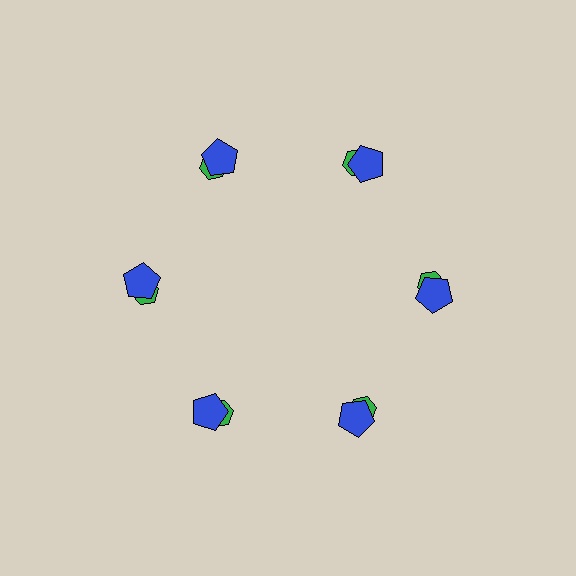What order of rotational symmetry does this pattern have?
This pattern has 6-fold rotational symmetry.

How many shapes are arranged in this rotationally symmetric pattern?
There are 12 shapes, arranged in 6 groups of 2.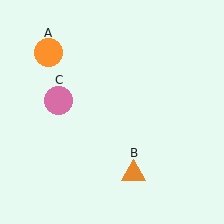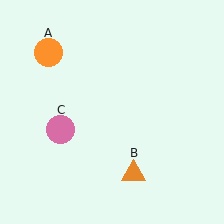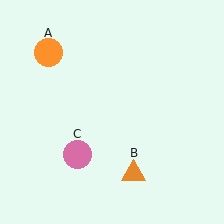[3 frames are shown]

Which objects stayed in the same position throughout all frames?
Orange circle (object A) and orange triangle (object B) remained stationary.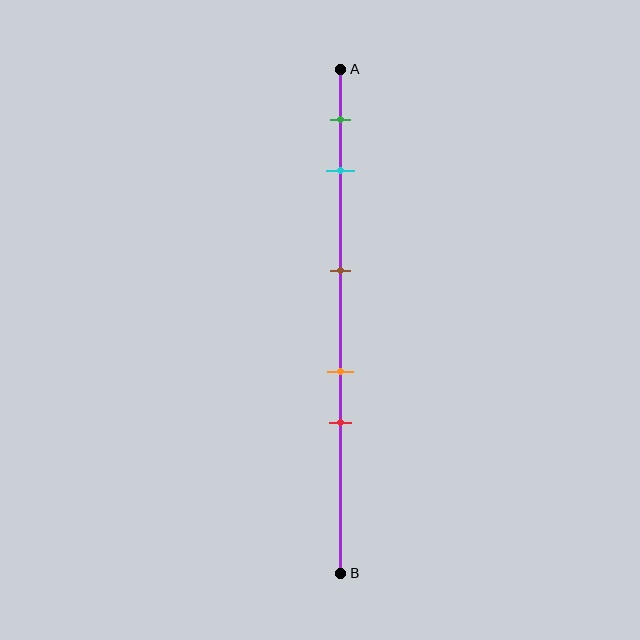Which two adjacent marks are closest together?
The orange and red marks are the closest adjacent pair.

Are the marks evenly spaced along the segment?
No, the marks are not evenly spaced.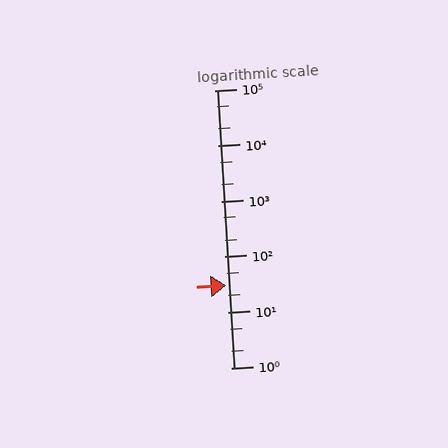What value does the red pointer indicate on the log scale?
The pointer indicates approximately 30.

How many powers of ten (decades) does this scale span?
The scale spans 5 decades, from 1 to 100000.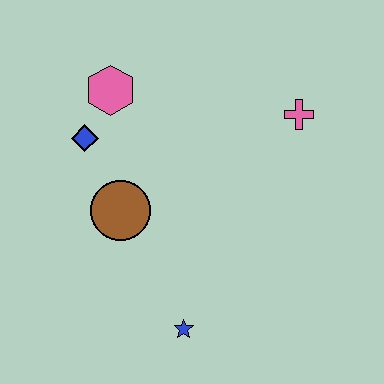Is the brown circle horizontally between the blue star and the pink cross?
No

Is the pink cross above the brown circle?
Yes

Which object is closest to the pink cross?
The pink hexagon is closest to the pink cross.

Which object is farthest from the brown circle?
The pink cross is farthest from the brown circle.